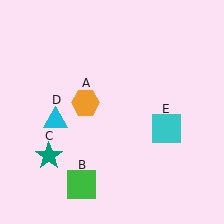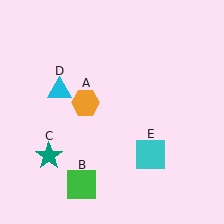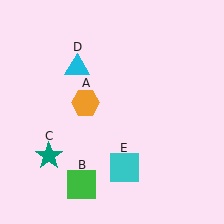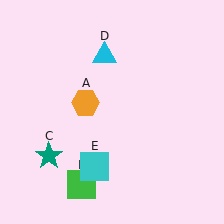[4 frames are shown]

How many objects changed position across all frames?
2 objects changed position: cyan triangle (object D), cyan square (object E).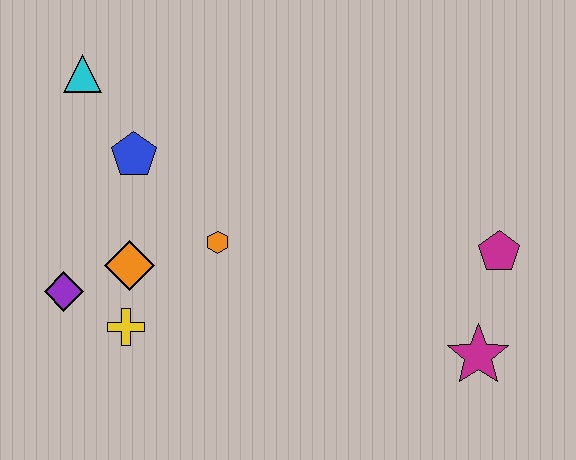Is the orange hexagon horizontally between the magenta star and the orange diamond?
Yes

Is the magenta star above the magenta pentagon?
No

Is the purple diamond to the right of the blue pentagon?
No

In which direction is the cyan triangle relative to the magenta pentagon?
The cyan triangle is to the left of the magenta pentagon.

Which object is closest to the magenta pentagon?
The magenta star is closest to the magenta pentagon.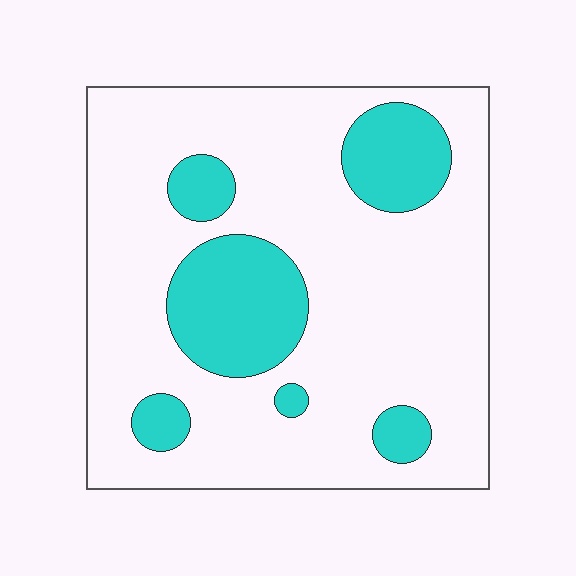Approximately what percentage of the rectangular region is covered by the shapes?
Approximately 20%.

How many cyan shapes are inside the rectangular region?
6.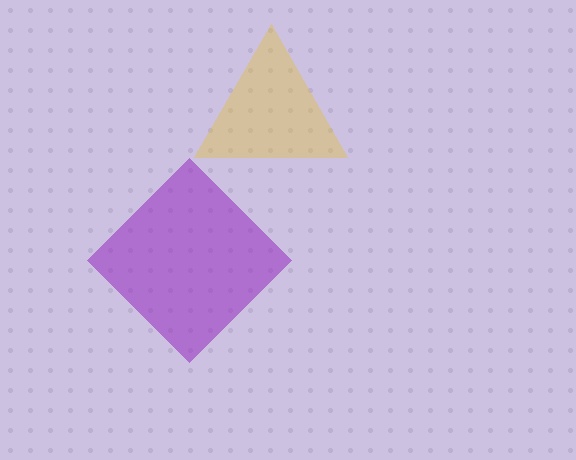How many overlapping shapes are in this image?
There are 2 overlapping shapes in the image.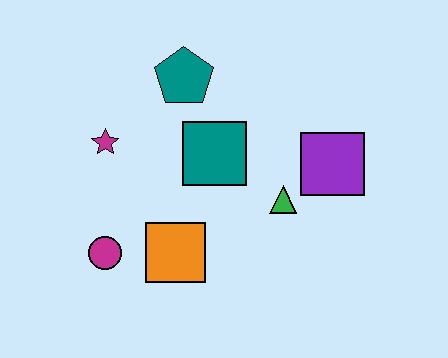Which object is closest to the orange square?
The magenta circle is closest to the orange square.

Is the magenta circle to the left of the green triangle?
Yes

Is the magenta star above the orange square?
Yes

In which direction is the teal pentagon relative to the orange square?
The teal pentagon is above the orange square.